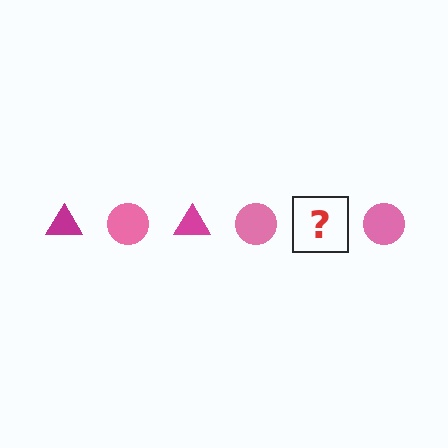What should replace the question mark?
The question mark should be replaced with a magenta triangle.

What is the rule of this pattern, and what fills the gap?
The rule is that the pattern alternates between magenta triangle and pink circle. The gap should be filled with a magenta triangle.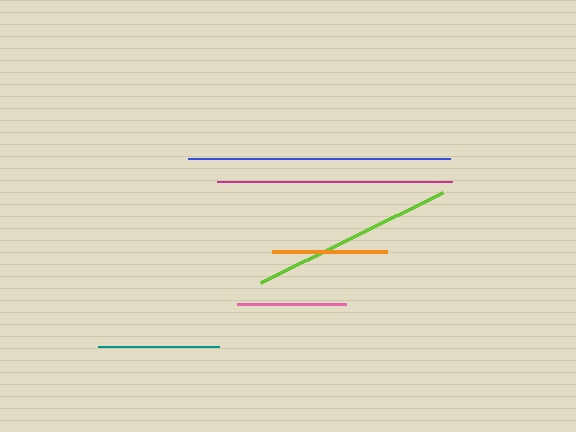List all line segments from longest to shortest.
From longest to shortest: blue, magenta, lime, teal, orange, pink.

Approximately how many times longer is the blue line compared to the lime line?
The blue line is approximately 1.3 times the length of the lime line.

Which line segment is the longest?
The blue line is the longest at approximately 262 pixels.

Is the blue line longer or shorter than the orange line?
The blue line is longer than the orange line.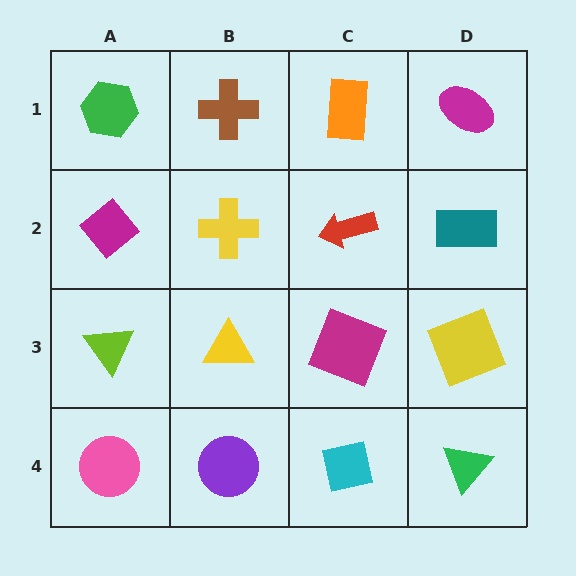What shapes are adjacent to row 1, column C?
A red arrow (row 2, column C), a brown cross (row 1, column B), a magenta ellipse (row 1, column D).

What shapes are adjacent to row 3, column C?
A red arrow (row 2, column C), a cyan square (row 4, column C), a yellow triangle (row 3, column B), a yellow square (row 3, column D).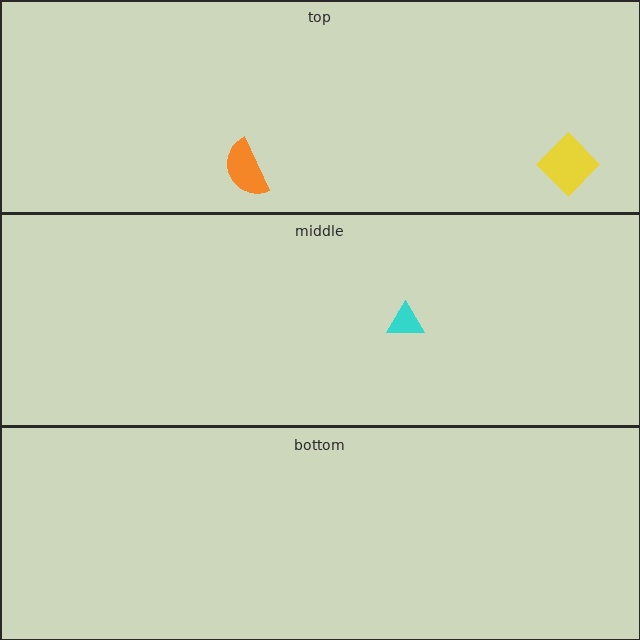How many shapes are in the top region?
2.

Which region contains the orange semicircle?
The top region.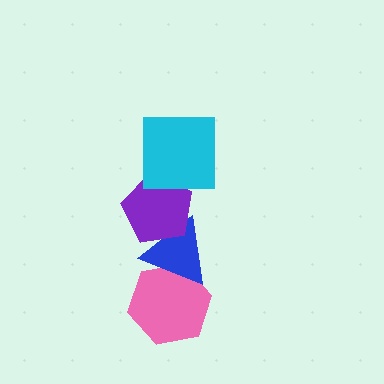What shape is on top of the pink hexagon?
The blue triangle is on top of the pink hexagon.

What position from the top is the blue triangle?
The blue triangle is 3rd from the top.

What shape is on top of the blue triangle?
The purple pentagon is on top of the blue triangle.